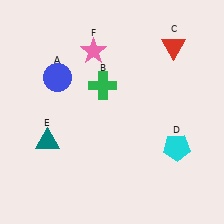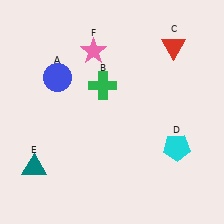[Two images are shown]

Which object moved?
The teal triangle (E) moved down.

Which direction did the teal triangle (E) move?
The teal triangle (E) moved down.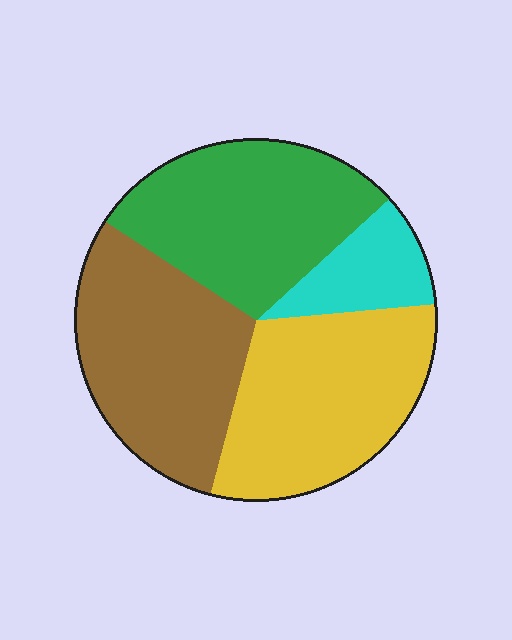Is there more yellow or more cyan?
Yellow.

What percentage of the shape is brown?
Brown covers around 30% of the shape.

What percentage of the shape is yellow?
Yellow covers 30% of the shape.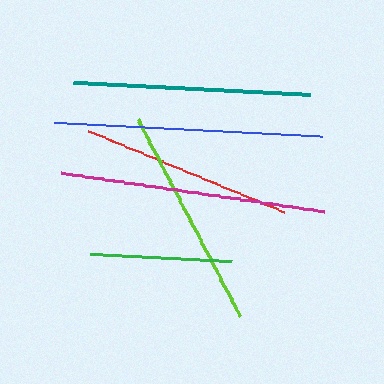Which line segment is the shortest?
The green line is the shortest at approximately 143 pixels.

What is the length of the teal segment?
The teal segment is approximately 237 pixels long.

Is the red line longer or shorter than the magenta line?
The magenta line is longer than the red line.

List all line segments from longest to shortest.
From longest to shortest: blue, magenta, teal, lime, red, green.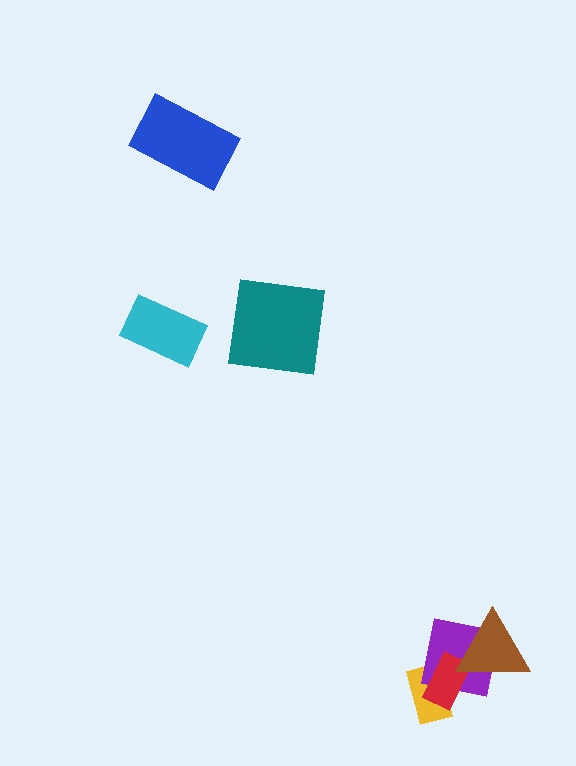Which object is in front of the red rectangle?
The brown triangle is in front of the red rectangle.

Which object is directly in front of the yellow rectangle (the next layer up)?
The purple square is directly in front of the yellow rectangle.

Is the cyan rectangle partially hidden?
No, no other shape covers it.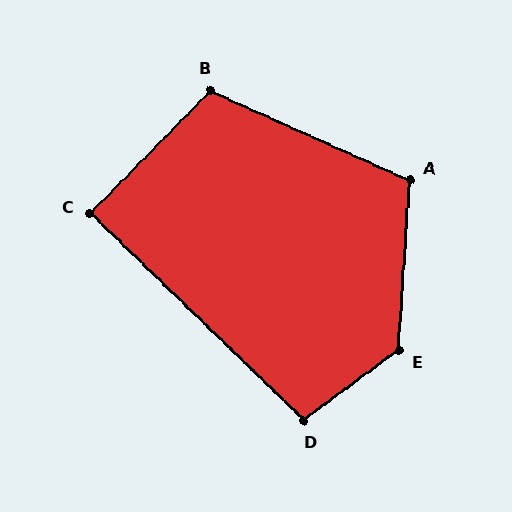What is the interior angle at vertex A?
Approximately 111 degrees (obtuse).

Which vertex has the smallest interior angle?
C, at approximately 90 degrees.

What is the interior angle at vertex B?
Approximately 110 degrees (obtuse).